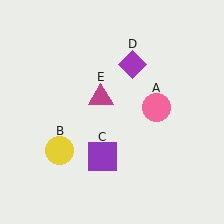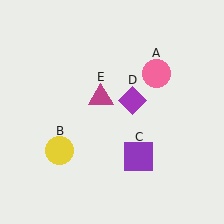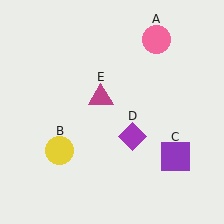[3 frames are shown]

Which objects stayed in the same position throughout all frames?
Yellow circle (object B) and magenta triangle (object E) remained stationary.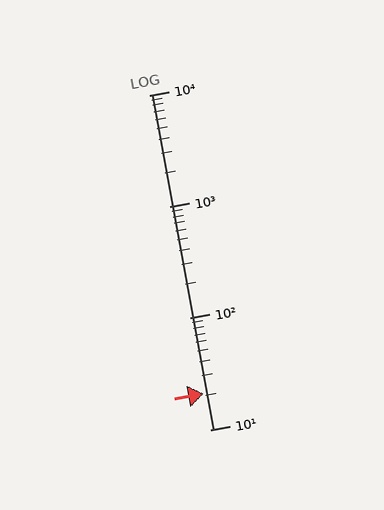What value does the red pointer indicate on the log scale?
The pointer indicates approximately 21.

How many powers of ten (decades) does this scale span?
The scale spans 3 decades, from 10 to 10000.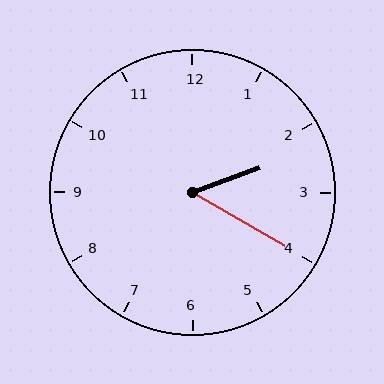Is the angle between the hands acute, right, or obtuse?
It is acute.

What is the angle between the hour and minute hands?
Approximately 50 degrees.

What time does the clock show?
2:20.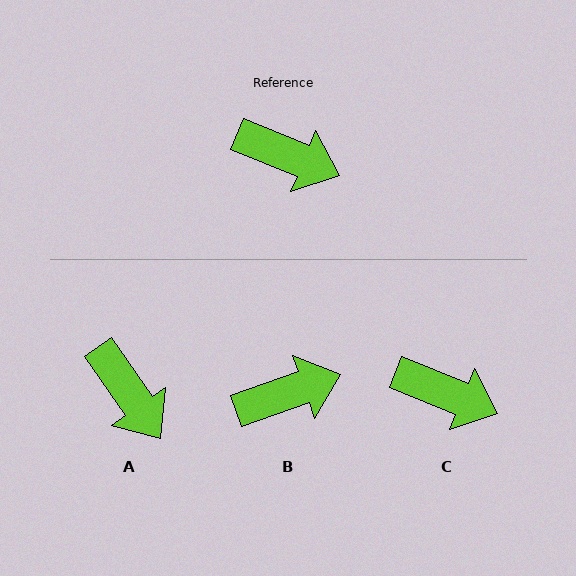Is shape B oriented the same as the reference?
No, it is off by about 41 degrees.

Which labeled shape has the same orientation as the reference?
C.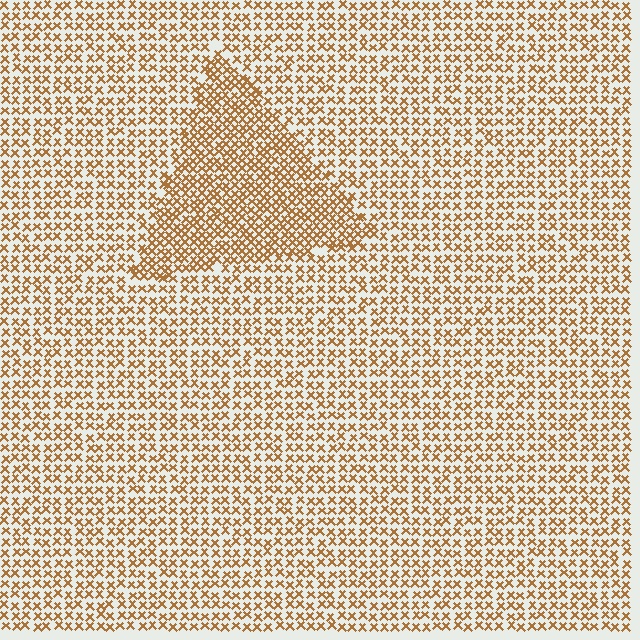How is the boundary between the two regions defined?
The boundary is defined by a change in element density (approximately 1.6x ratio). All elements are the same color, size, and shape.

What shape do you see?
I see a triangle.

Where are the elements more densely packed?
The elements are more densely packed inside the triangle boundary.